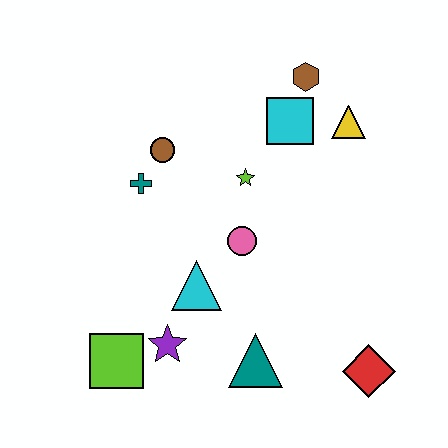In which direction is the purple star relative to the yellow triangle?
The purple star is below the yellow triangle.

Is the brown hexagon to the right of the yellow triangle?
No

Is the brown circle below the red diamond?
No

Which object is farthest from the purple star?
The brown hexagon is farthest from the purple star.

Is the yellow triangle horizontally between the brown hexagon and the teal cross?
No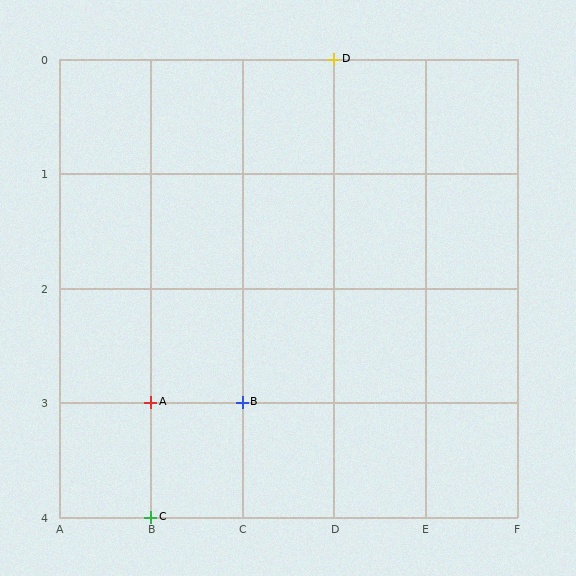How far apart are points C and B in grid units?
Points C and B are 1 column and 1 row apart (about 1.4 grid units diagonally).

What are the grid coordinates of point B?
Point B is at grid coordinates (C, 3).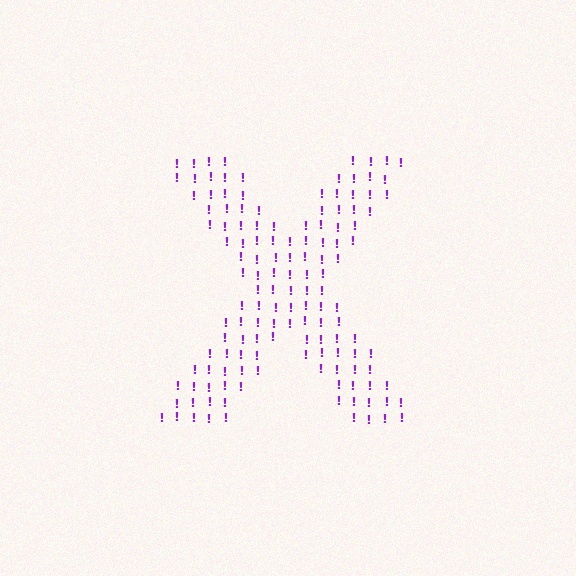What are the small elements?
The small elements are exclamation marks.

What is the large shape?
The large shape is the letter X.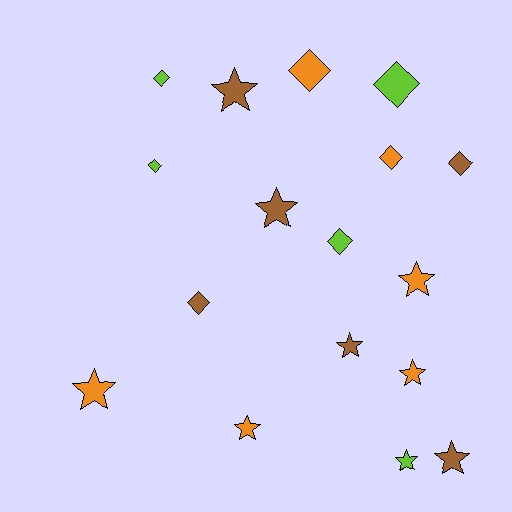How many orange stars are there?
There are 4 orange stars.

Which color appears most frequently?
Orange, with 6 objects.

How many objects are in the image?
There are 17 objects.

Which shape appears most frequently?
Star, with 9 objects.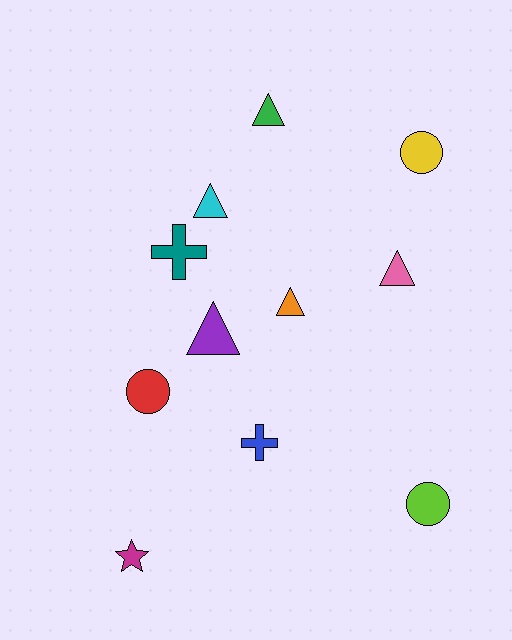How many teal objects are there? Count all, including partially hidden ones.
There is 1 teal object.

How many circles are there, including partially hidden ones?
There are 3 circles.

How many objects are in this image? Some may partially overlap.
There are 11 objects.